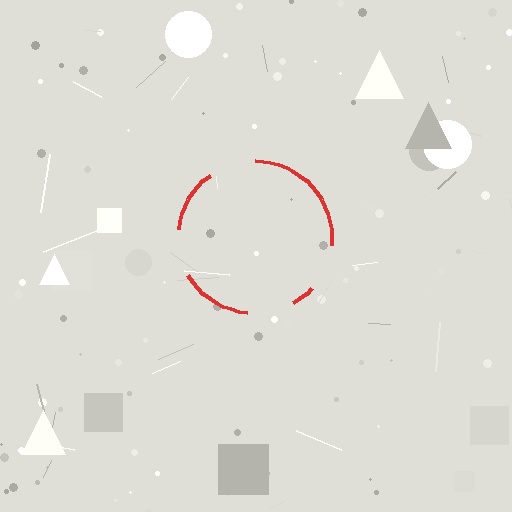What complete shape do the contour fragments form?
The contour fragments form a circle.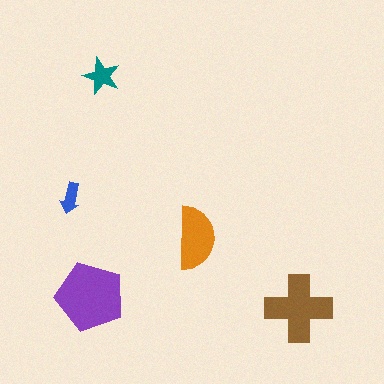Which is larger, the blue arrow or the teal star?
The teal star.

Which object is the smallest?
The blue arrow.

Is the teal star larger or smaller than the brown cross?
Smaller.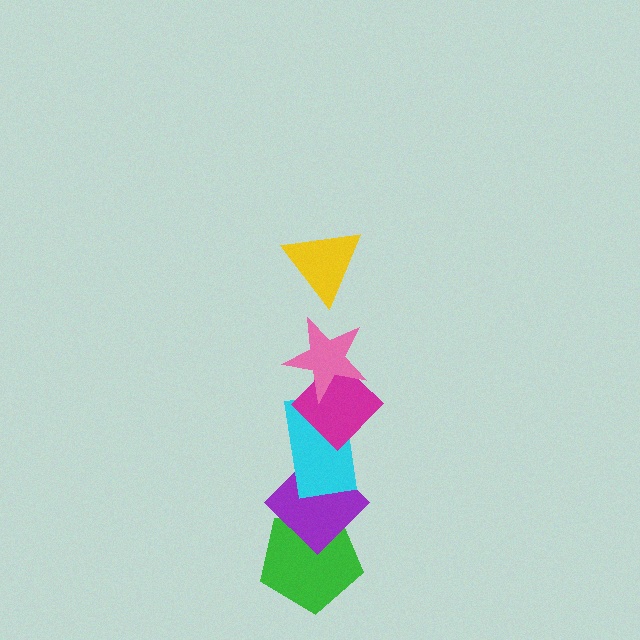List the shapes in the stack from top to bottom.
From top to bottom: the yellow triangle, the pink star, the magenta diamond, the cyan rectangle, the purple diamond, the green pentagon.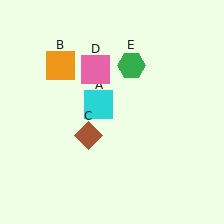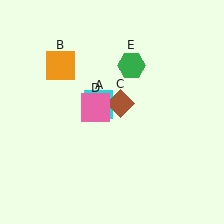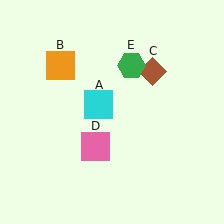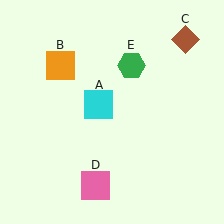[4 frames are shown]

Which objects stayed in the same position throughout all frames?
Cyan square (object A) and orange square (object B) and green hexagon (object E) remained stationary.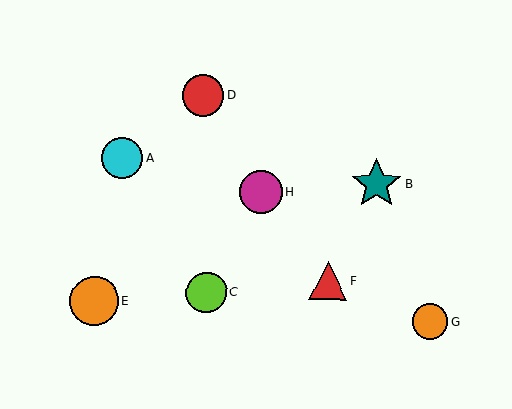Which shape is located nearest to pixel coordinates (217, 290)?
The lime circle (labeled C) at (206, 292) is nearest to that location.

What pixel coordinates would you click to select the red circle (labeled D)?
Click at (203, 95) to select the red circle D.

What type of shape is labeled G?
Shape G is an orange circle.